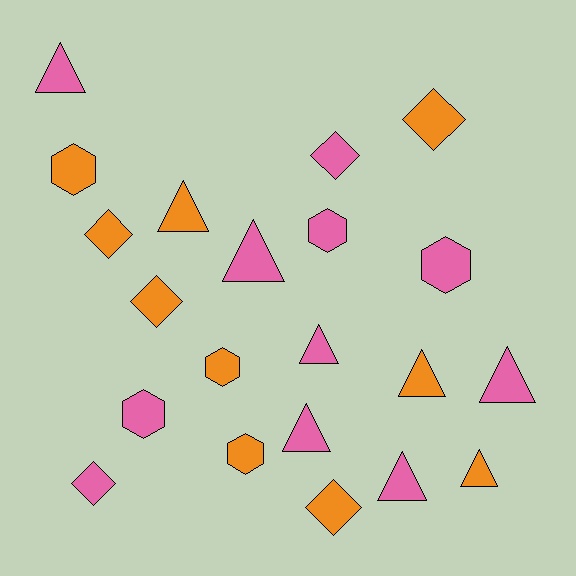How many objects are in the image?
There are 21 objects.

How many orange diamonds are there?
There are 4 orange diamonds.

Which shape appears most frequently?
Triangle, with 9 objects.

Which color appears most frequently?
Pink, with 11 objects.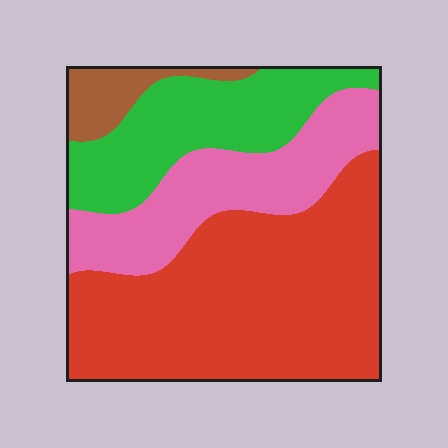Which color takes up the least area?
Brown, at roughly 5%.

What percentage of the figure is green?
Green covers roughly 20% of the figure.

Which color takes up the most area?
Red, at roughly 50%.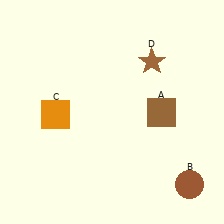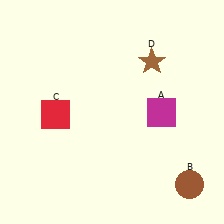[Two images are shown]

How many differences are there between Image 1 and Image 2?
There are 2 differences between the two images.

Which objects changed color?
A changed from brown to magenta. C changed from orange to red.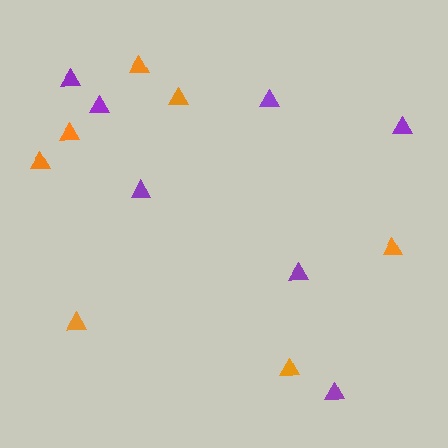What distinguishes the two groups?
There are 2 groups: one group of orange triangles (7) and one group of purple triangles (7).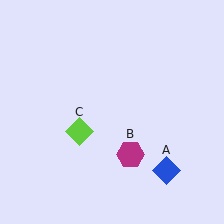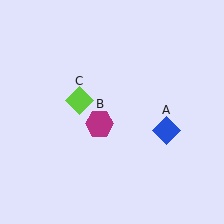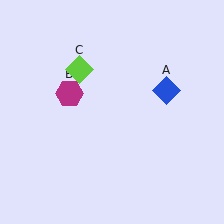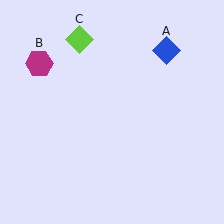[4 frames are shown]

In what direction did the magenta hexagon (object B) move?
The magenta hexagon (object B) moved up and to the left.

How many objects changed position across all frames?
3 objects changed position: blue diamond (object A), magenta hexagon (object B), lime diamond (object C).